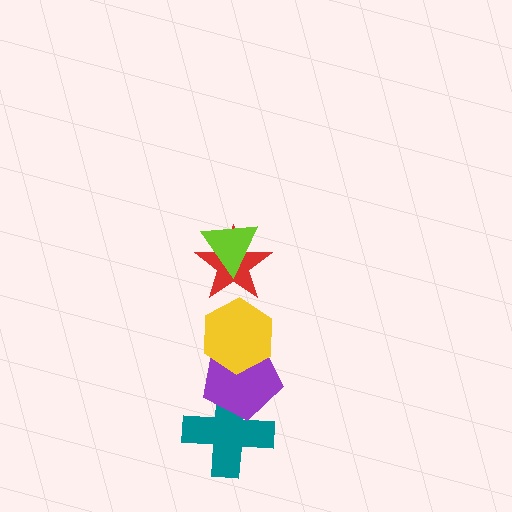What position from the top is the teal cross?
The teal cross is 5th from the top.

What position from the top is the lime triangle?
The lime triangle is 1st from the top.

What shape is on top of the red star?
The lime triangle is on top of the red star.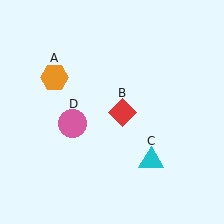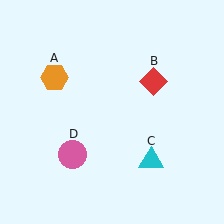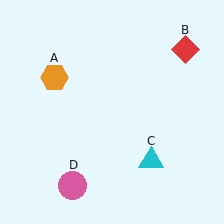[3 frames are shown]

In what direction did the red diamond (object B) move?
The red diamond (object B) moved up and to the right.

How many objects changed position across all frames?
2 objects changed position: red diamond (object B), pink circle (object D).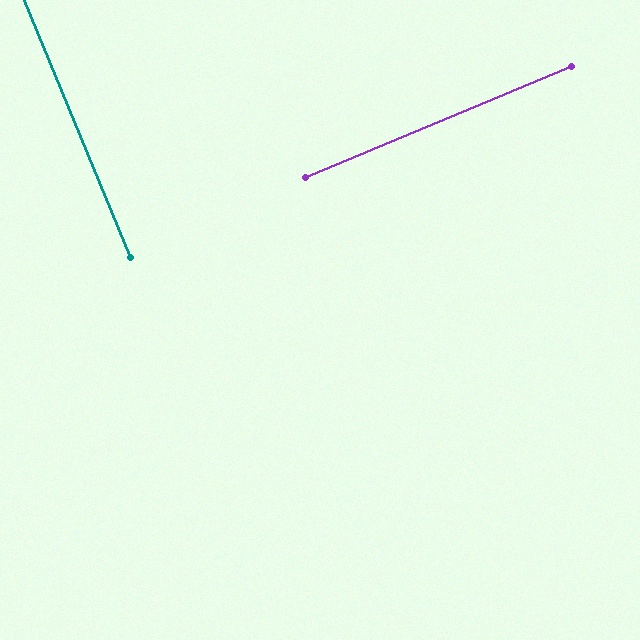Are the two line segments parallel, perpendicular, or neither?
Perpendicular — they meet at approximately 90°.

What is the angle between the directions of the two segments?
Approximately 90 degrees.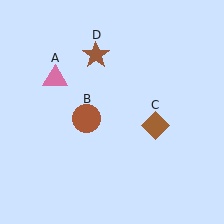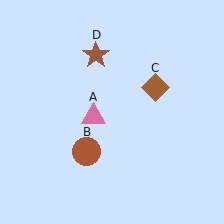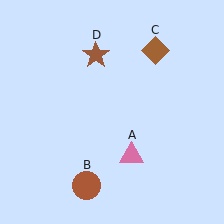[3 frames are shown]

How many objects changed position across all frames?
3 objects changed position: pink triangle (object A), brown circle (object B), brown diamond (object C).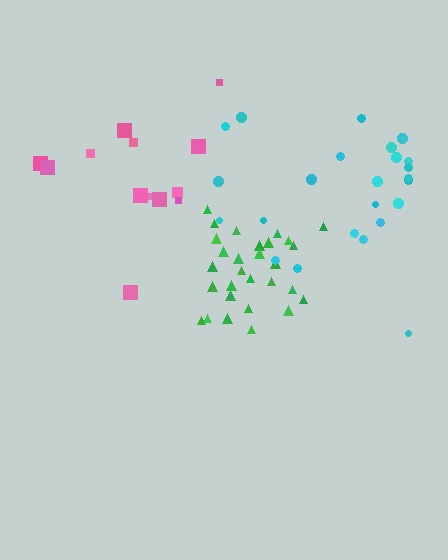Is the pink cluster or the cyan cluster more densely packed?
Cyan.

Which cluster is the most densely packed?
Green.